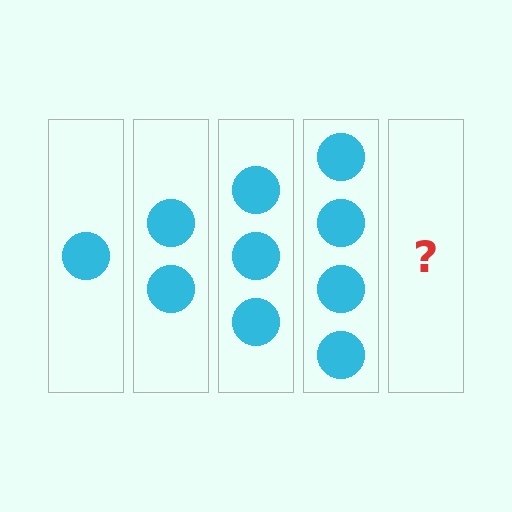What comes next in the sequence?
The next element should be 5 circles.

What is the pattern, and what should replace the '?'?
The pattern is that each step adds one more circle. The '?' should be 5 circles.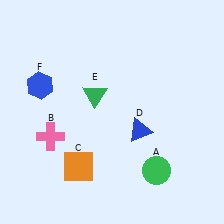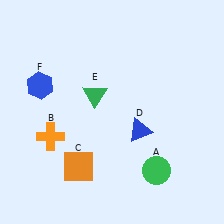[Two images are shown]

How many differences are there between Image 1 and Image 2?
There is 1 difference between the two images.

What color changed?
The cross (B) changed from pink in Image 1 to orange in Image 2.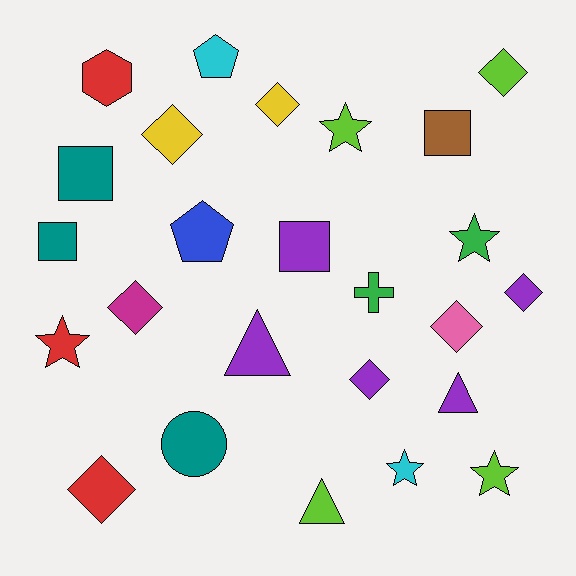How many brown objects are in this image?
There is 1 brown object.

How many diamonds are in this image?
There are 8 diamonds.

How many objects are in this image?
There are 25 objects.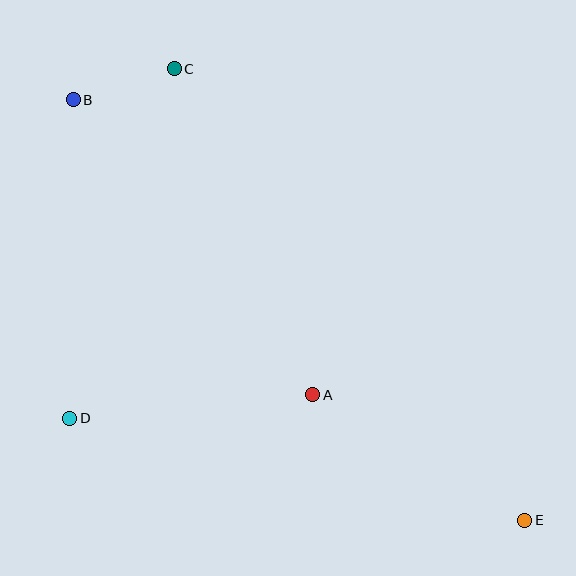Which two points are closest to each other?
Points B and C are closest to each other.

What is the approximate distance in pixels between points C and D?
The distance between C and D is approximately 364 pixels.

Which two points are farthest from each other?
Points B and E are farthest from each other.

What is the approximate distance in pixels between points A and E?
The distance between A and E is approximately 246 pixels.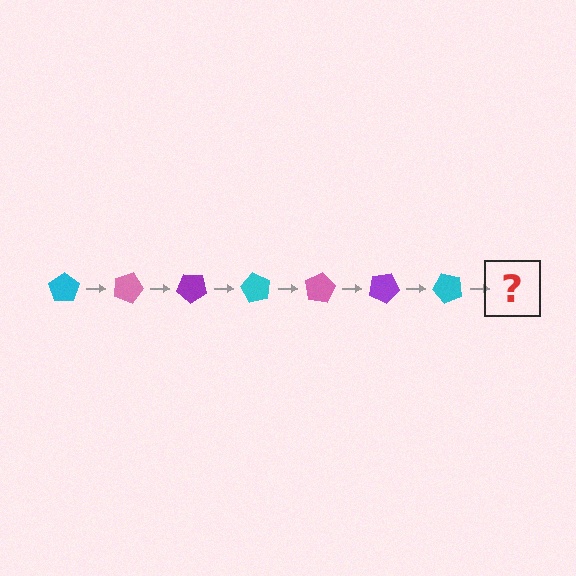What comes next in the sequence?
The next element should be a pink pentagon, rotated 140 degrees from the start.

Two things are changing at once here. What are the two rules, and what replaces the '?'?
The two rules are that it rotates 20 degrees each step and the color cycles through cyan, pink, and purple. The '?' should be a pink pentagon, rotated 140 degrees from the start.